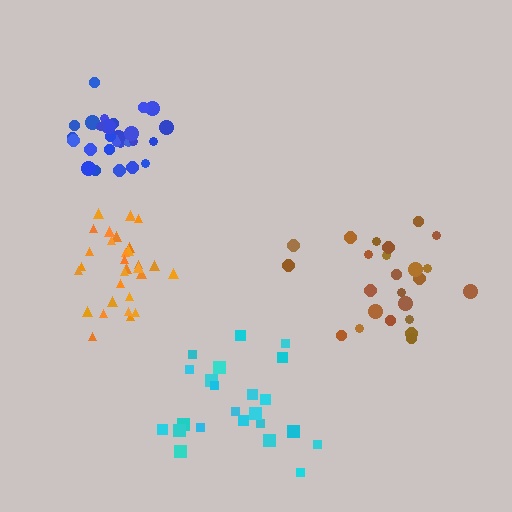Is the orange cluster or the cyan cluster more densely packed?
Orange.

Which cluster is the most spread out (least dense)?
Brown.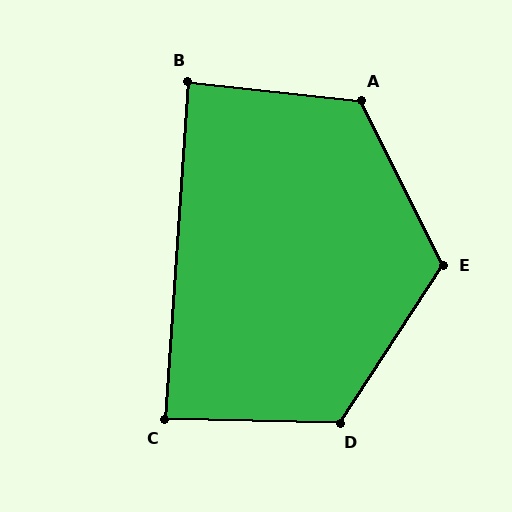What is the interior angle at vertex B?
Approximately 88 degrees (approximately right).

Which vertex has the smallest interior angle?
C, at approximately 87 degrees.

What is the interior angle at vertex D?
Approximately 122 degrees (obtuse).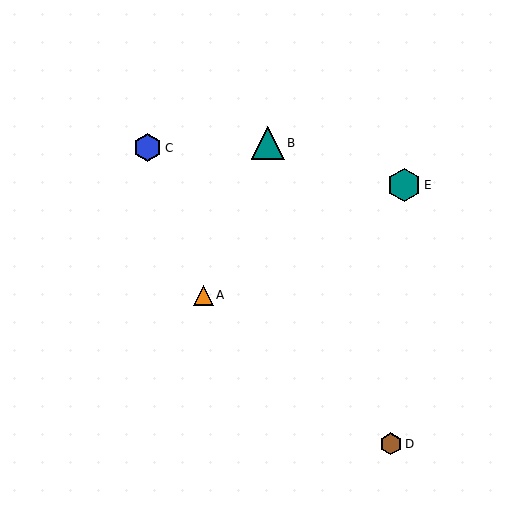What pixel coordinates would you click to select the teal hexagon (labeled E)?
Click at (404, 185) to select the teal hexagon E.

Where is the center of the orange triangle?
The center of the orange triangle is at (203, 295).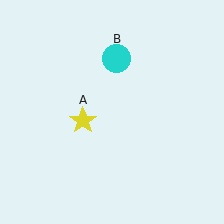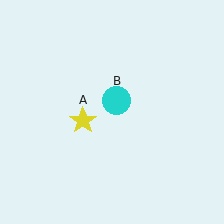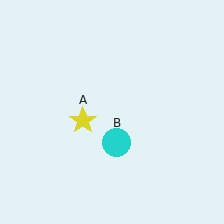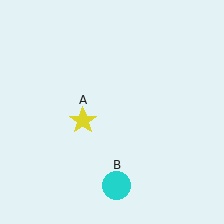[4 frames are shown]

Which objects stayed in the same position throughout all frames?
Yellow star (object A) remained stationary.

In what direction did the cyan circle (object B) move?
The cyan circle (object B) moved down.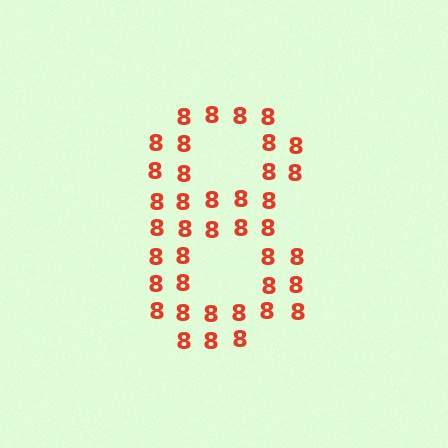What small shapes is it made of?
It is made of small digit 8's.